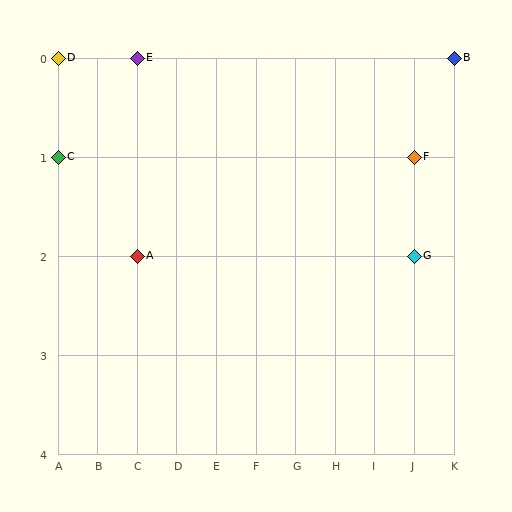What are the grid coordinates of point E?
Point E is at grid coordinates (C, 0).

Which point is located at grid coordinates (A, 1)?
Point C is at (A, 1).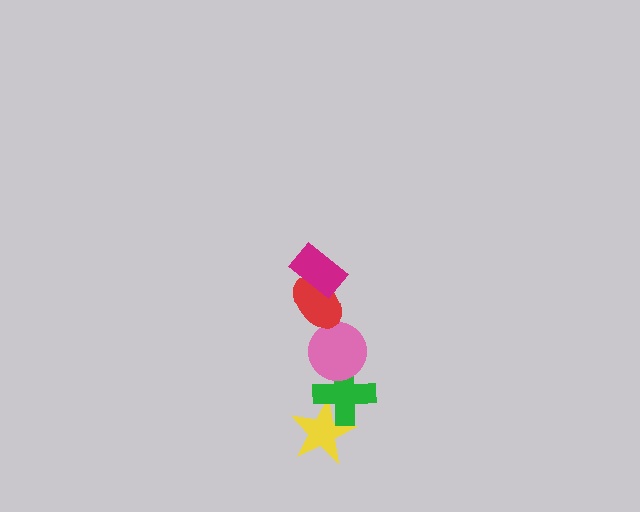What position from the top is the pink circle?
The pink circle is 3rd from the top.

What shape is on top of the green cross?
The pink circle is on top of the green cross.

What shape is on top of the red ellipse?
The magenta rectangle is on top of the red ellipse.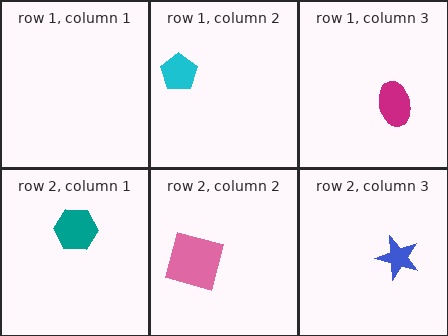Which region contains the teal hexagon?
The row 2, column 1 region.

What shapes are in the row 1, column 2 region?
The cyan pentagon.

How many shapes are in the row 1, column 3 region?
1.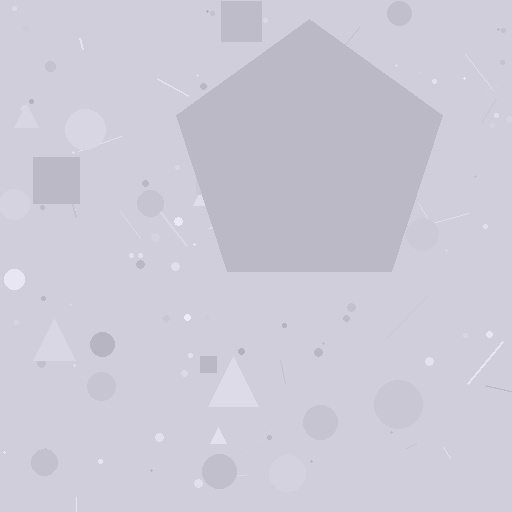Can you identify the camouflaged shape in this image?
The camouflaged shape is a pentagon.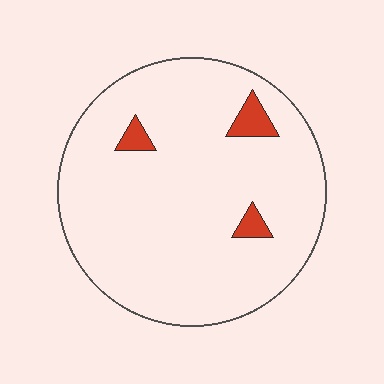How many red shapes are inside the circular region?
3.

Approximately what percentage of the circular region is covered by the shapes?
Approximately 5%.